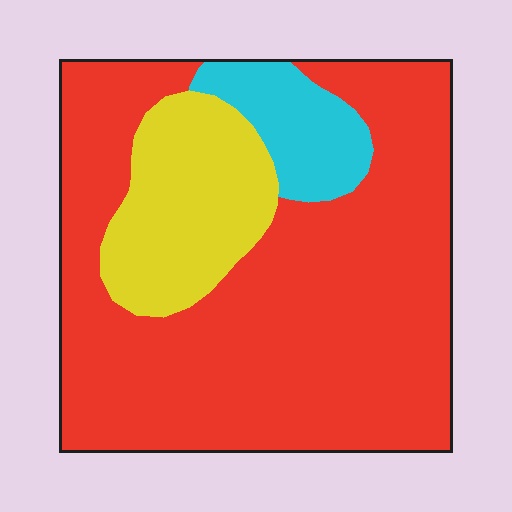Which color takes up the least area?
Cyan, at roughly 10%.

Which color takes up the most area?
Red, at roughly 70%.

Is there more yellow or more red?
Red.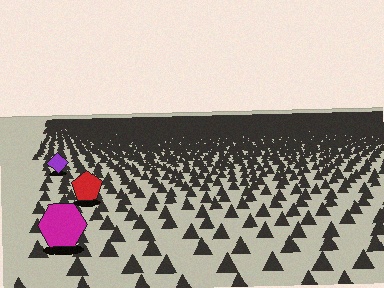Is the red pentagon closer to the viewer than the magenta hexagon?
No. The magenta hexagon is closer — you can tell from the texture gradient: the ground texture is coarser near it.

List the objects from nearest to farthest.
From nearest to farthest: the magenta hexagon, the red pentagon, the purple diamond.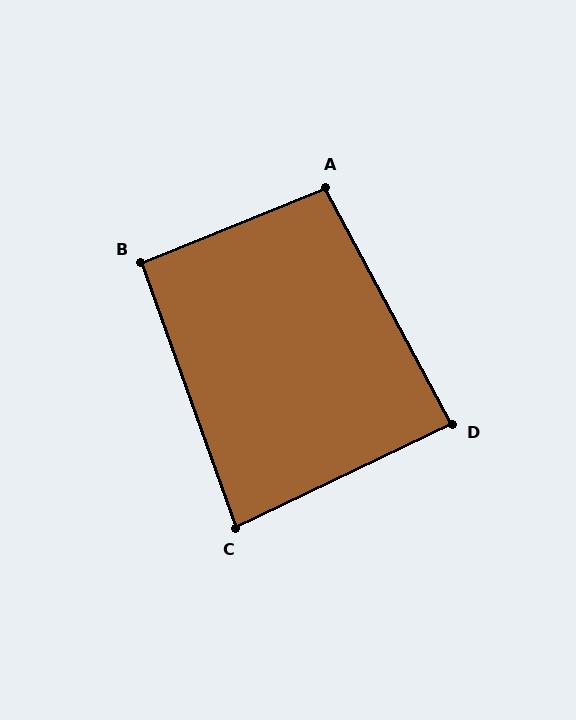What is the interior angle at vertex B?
Approximately 93 degrees (approximately right).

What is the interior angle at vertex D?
Approximately 87 degrees (approximately right).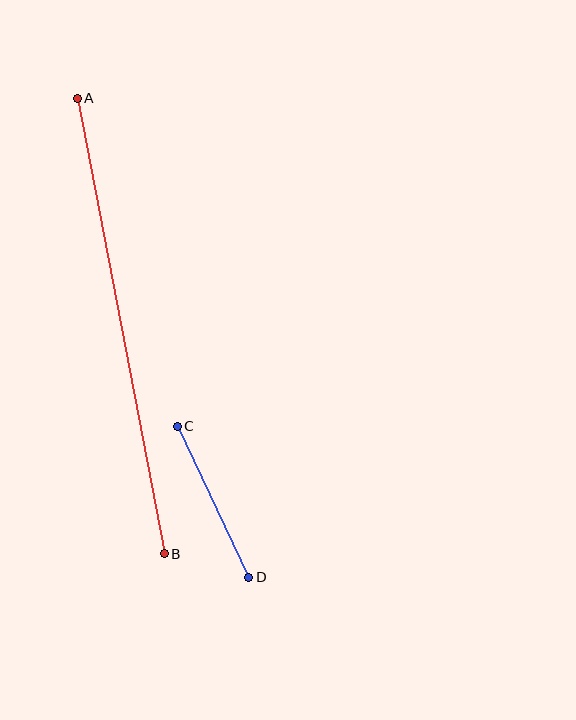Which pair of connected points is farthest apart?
Points A and B are farthest apart.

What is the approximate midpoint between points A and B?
The midpoint is at approximately (121, 326) pixels.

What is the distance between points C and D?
The distance is approximately 167 pixels.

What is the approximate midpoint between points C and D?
The midpoint is at approximately (213, 502) pixels.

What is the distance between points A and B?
The distance is approximately 464 pixels.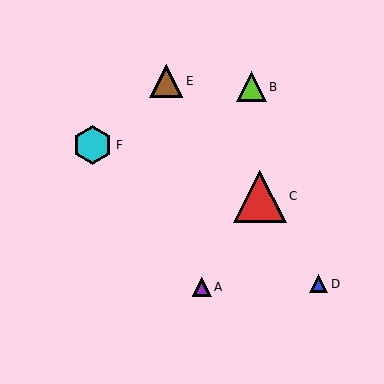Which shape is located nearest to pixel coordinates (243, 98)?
The lime triangle (labeled B) at (251, 87) is nearest to that location.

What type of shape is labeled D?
Shape D is a blue triangle.